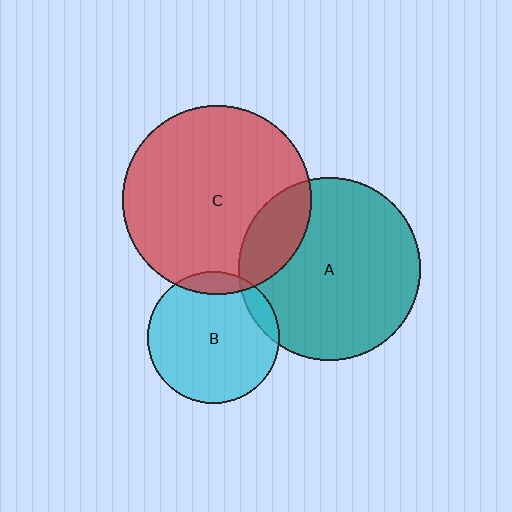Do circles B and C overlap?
Yes.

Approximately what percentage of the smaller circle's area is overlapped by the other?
Approximately 10%.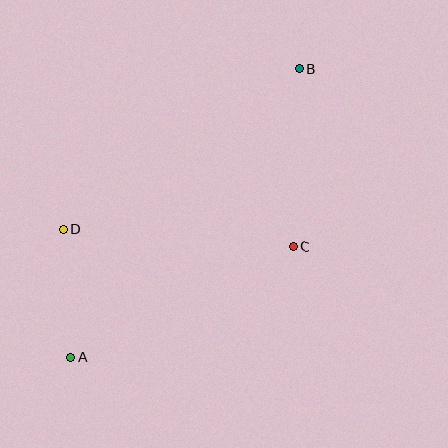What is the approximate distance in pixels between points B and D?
The distance between B and D is approximately 286 pixels.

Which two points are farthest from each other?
Points A and B are farthest from each other.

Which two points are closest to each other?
Points A and D are closest to each other.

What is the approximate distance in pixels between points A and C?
The distance between A and C is approximately 248 pixels.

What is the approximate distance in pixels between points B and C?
The distance between B and C is approximately 178 pixels.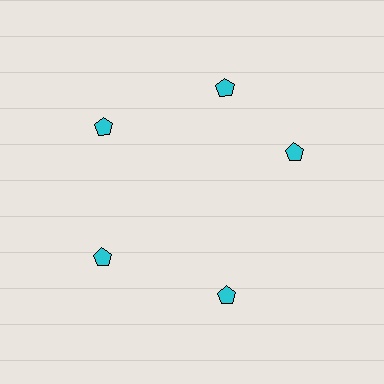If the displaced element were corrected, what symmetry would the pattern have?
It would have 5-fold rotational symmetry — the pattern would map onto itself every 72 degrees.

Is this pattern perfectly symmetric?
No. The 5 cyan pentagons are arranged in a ring, but one element near the 3 o'clock position is rotated out of alignment along the ring, breaking the 5-fold rotational symmetry.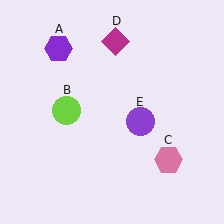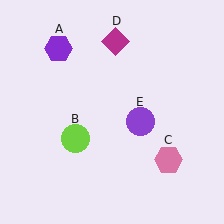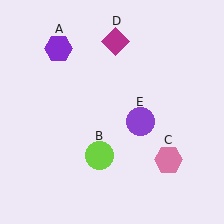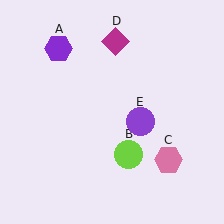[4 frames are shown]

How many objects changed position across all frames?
1 object changed position: lime circle (object B).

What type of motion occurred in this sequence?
The lime circle (object B) rotated counterclockwise around the center of the scene.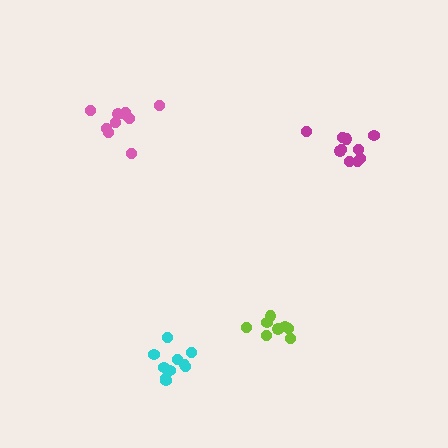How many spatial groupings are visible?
There are 4 spatial groupings.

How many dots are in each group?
Group 1: 10 dots, Group 2: 8 dots, Group 3: 10 dots, Group 4: 10 dots (38 total).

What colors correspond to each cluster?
The clusters are colored: pink, lime, magenta, cyan.